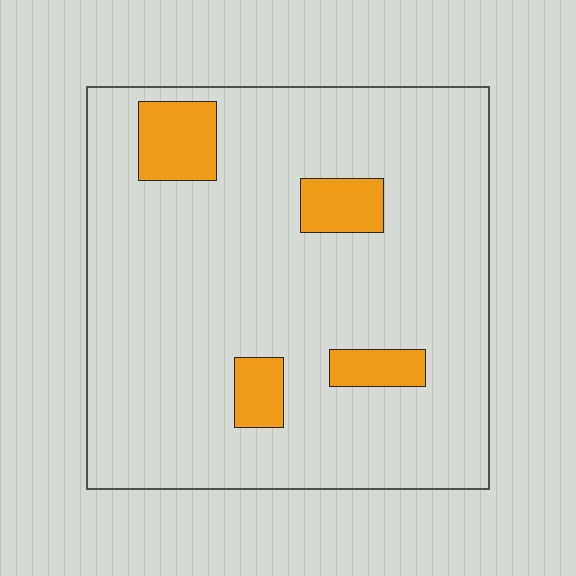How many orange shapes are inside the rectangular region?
4.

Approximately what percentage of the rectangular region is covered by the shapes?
Approximately 10%.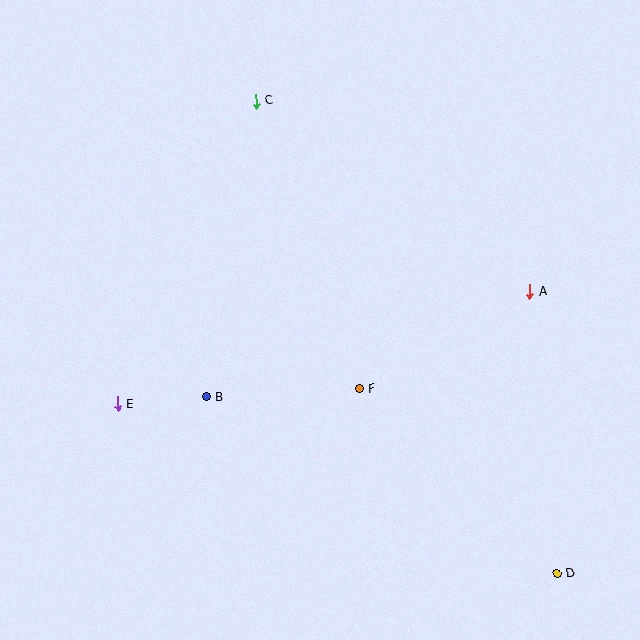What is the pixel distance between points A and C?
The distance between A and C is 334 pixels.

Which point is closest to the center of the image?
Point F at (359, 389) is closest to the center.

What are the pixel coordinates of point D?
Point D is at (557, 573).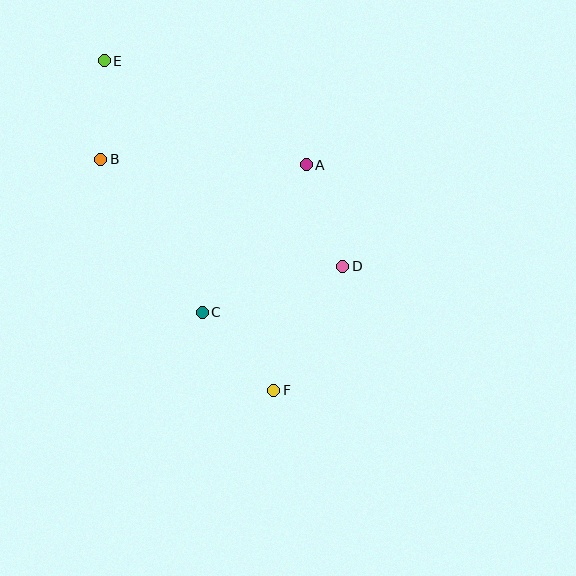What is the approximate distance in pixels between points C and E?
The distance between C and E is approximately 270 pixels.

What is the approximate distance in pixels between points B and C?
The distance between B and C is approximately 184 pixels.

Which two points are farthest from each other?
Points E and F are farthest from each other.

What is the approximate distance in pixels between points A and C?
The distance between A and C is approximately 181 pixels.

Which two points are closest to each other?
Points B and E are closest to each other.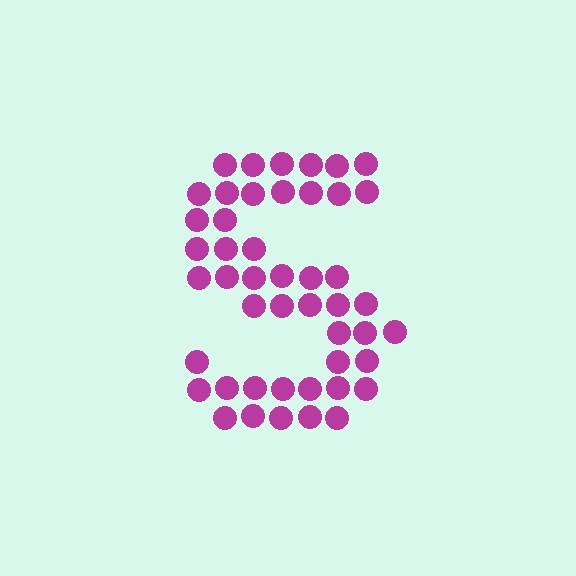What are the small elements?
The small elements are circles.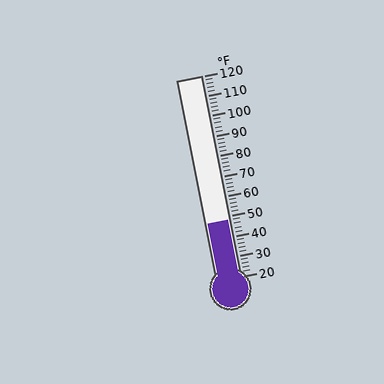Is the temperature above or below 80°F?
The temperature is below 80°F.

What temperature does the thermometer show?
The thermometer shows approximately 48°F.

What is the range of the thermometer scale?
The thermometer scale ranges from 20°F to 120°F.